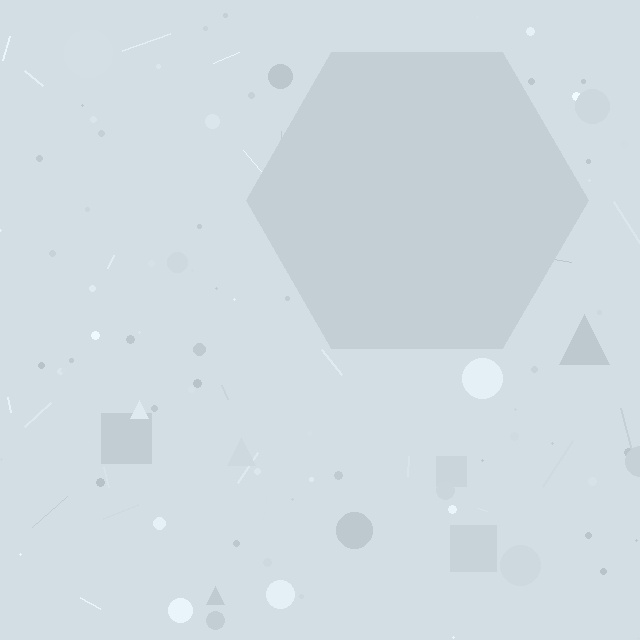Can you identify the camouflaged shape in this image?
The camouflaged shape is a hexagon.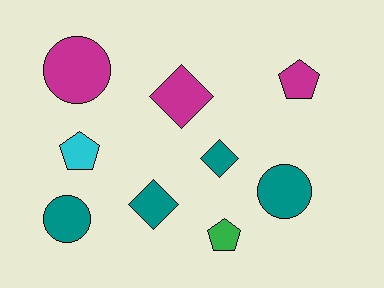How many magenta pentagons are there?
There is 1 magenta pentagon.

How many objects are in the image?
There are 9 objects.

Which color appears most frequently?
Teal, with 4 objects.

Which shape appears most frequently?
Diamond, with 3 objects.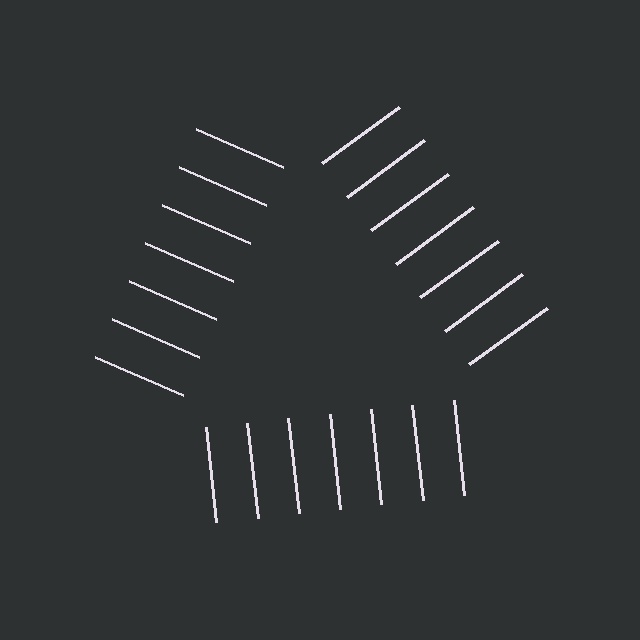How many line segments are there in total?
21 — 7 along each of the 3 edges.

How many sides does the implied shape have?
3 sides — the line-ends trace a triangle.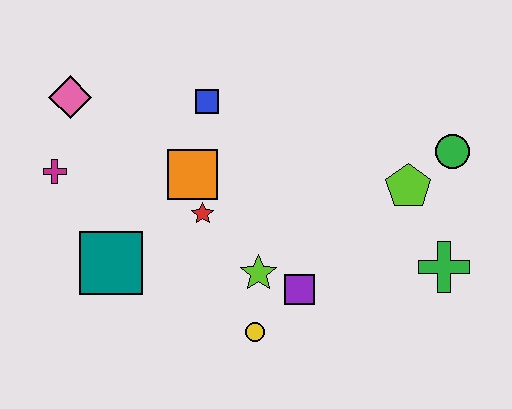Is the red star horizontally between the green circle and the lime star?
No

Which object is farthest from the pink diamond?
The green cross is farthest from the pink diamond.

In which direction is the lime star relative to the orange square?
The lime star is below the orange square.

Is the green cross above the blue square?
No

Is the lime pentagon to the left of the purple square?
No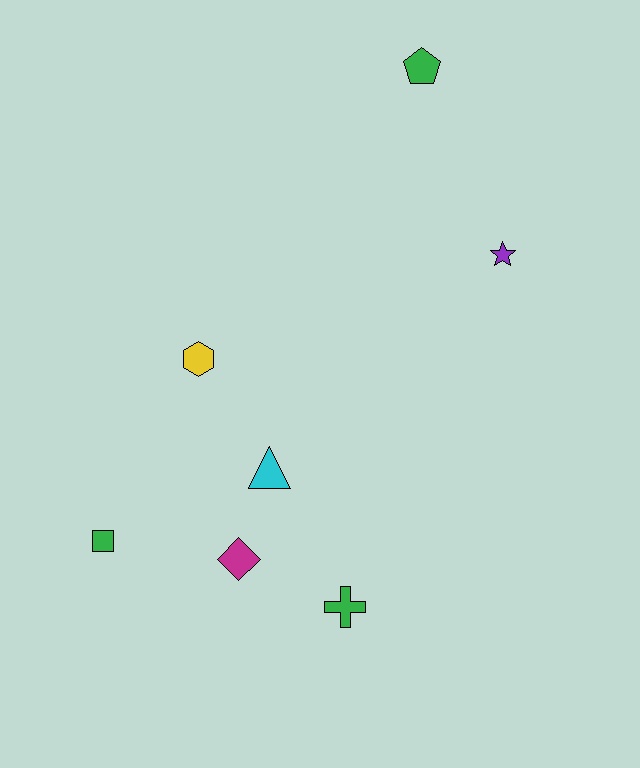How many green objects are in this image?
There are 3 green objects.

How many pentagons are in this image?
There is 1 pentagon.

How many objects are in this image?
There are 7 objects.